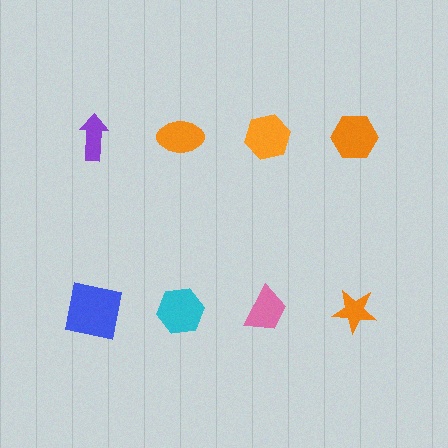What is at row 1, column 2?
An orange ellipse.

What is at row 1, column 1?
A purple arrow.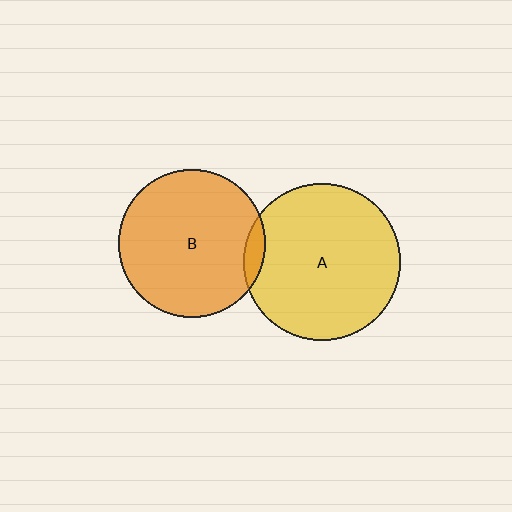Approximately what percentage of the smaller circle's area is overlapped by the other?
Approximately 5%.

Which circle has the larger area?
Circle A (yellow).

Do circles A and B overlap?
Yes.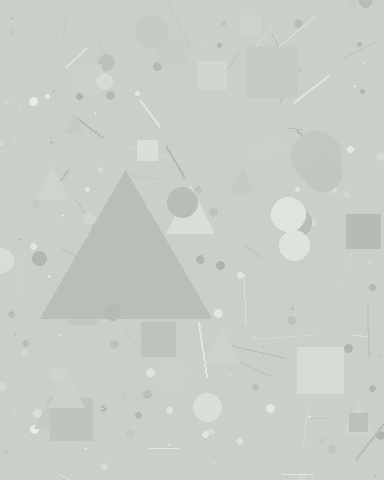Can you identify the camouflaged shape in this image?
The camouflaged shape is a triangle.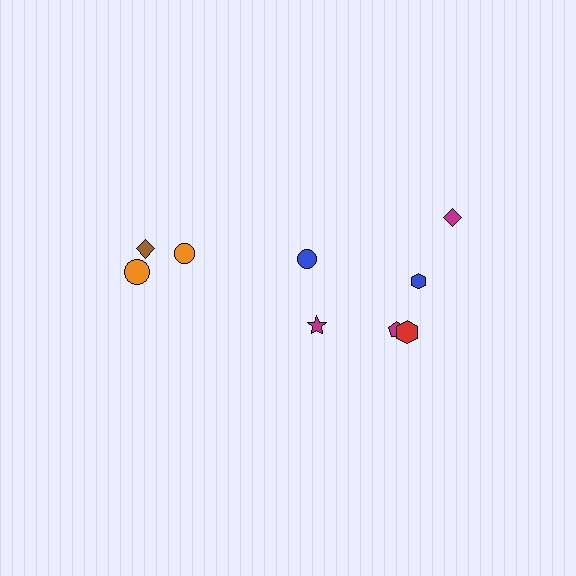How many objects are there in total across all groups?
There are 9 objects.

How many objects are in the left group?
There are 3 objects.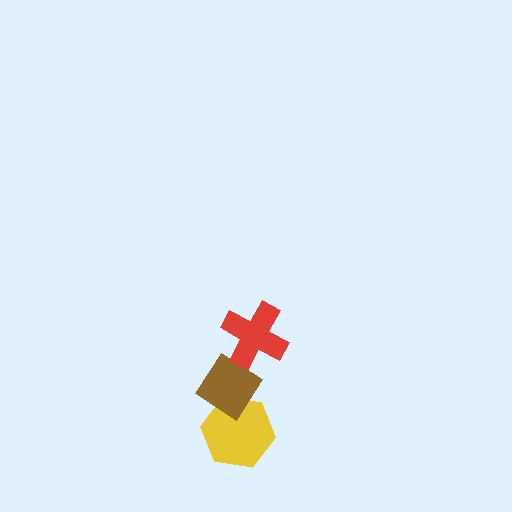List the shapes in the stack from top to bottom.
From top to bottom: the red cross, the brown diamond, the yellow hexagon.